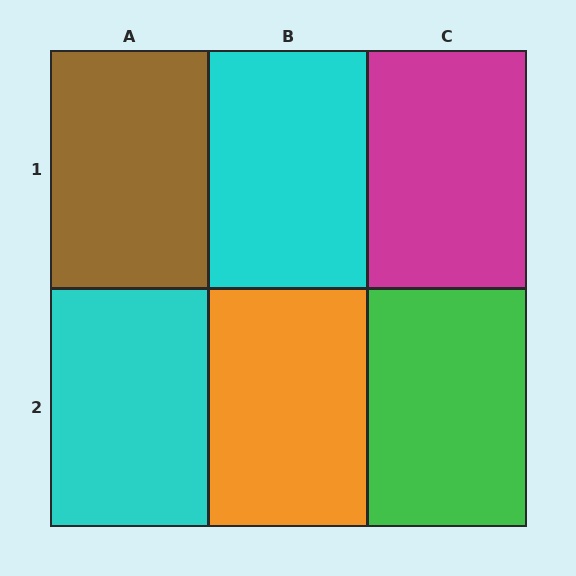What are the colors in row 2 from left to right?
Cyan, orange, green.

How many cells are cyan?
2 cells are cyan.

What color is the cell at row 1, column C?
Magenta.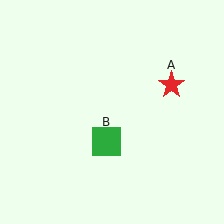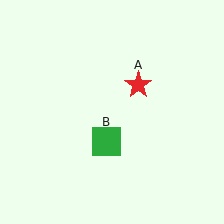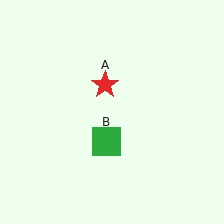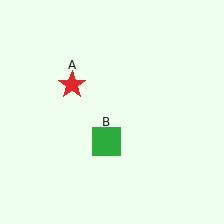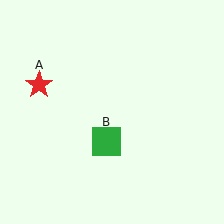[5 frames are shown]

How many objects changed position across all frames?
1 object changed position: red star (object A).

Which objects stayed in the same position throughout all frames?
Green square (object B) remained stationary.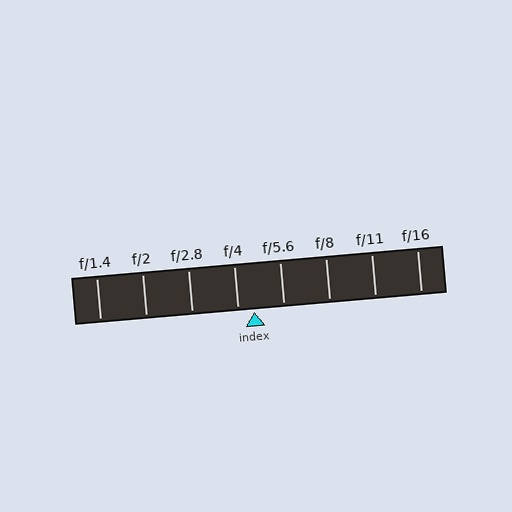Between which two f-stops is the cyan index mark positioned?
The index mark is between f/4 and f/5.6.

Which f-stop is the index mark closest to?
The index mark is closest to f/4.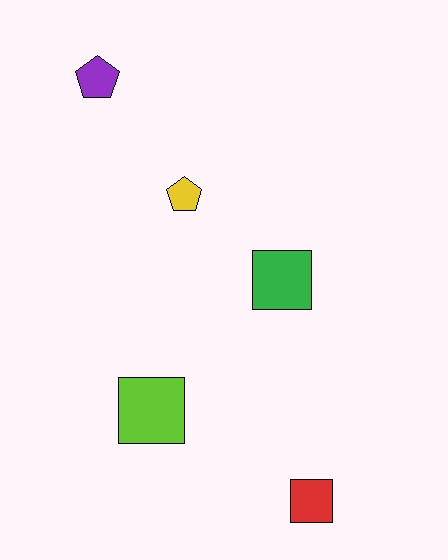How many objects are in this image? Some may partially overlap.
There are 5 objects.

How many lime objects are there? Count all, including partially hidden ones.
There is 1 lime object.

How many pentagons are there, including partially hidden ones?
There are 2 pentagons.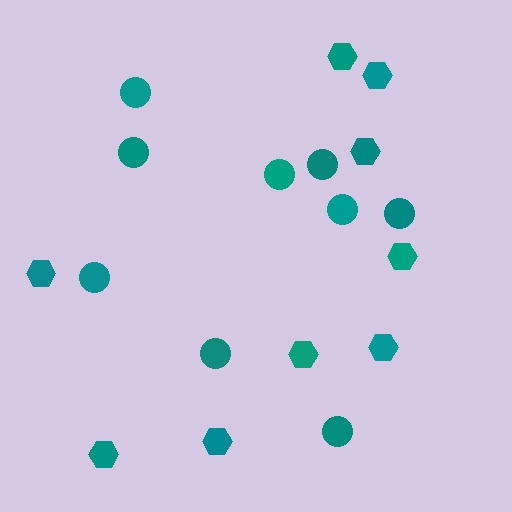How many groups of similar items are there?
There are 2 groups: one group of circles (9) and one group of hexagons (9).